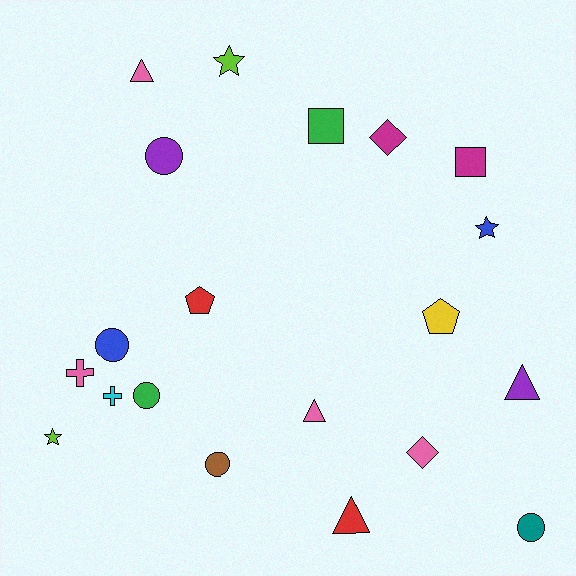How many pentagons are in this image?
There are 2 pentagons.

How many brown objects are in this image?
There is 1 brown object.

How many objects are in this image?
There are 20 objects.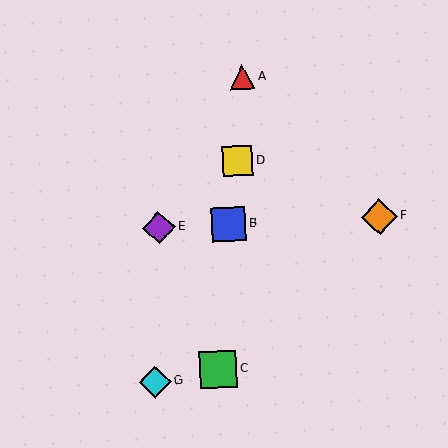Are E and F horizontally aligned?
Yes, both are at y≈228.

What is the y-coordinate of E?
Object E is at y≈228.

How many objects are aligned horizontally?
3 objects (B, E, F) are aligned horizontally.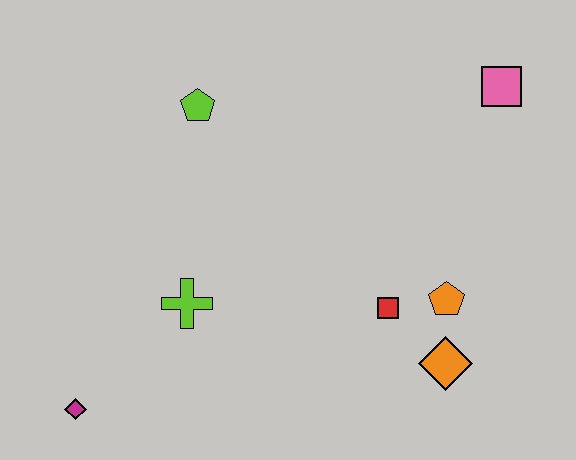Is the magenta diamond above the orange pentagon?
No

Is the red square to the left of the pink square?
Yes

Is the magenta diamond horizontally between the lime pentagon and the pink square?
No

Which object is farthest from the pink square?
The magenta diamond is farthest from the pink square.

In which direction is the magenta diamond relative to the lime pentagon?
The magenta diamond is below the lime pentagon.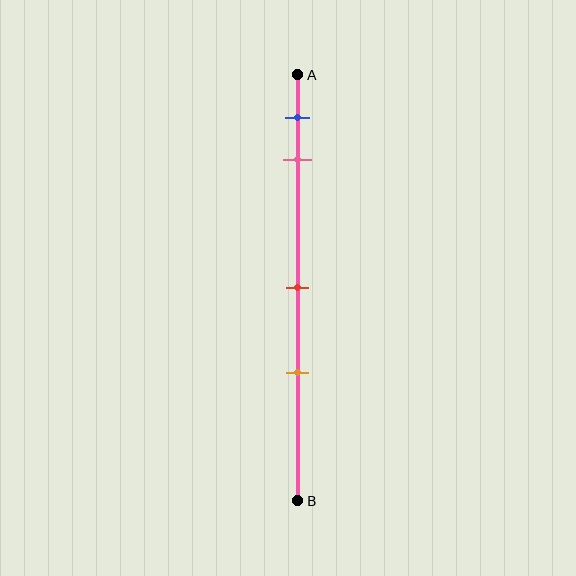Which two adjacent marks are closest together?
The blue and pink marks are the closest adjacent pair.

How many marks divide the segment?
There are 4 marks dividing the segment.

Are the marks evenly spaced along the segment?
No, the marks are not evenly spaced.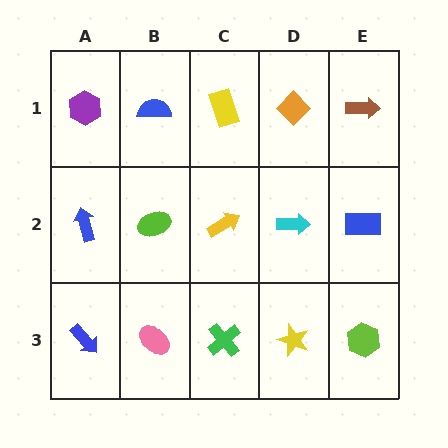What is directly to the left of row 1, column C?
A blue semicircle.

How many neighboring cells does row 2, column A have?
3.